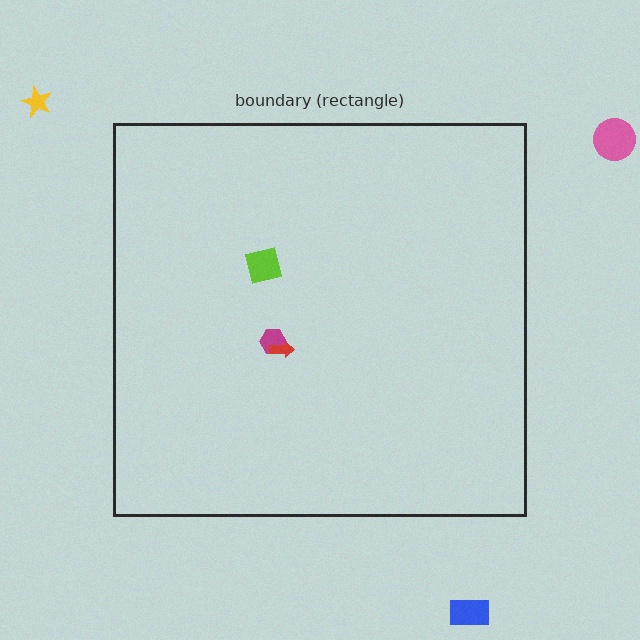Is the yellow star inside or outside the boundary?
Outside.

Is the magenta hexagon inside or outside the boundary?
Inside.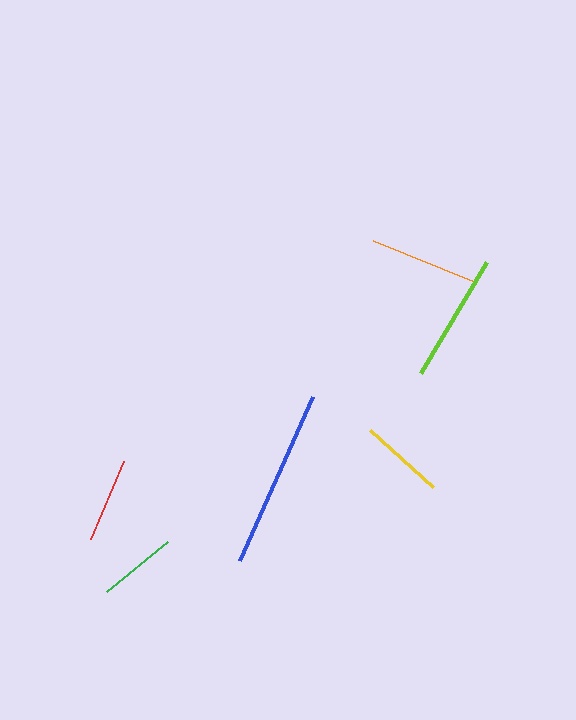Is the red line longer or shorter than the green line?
The red line is longer than the green line.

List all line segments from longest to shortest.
From longest to shortest: blue, lime, orange, red, yellow, green.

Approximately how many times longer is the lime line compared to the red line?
The lime line is approximately 1.5 times the length of the red line.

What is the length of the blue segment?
The blue segment is approximately 180 pixels long.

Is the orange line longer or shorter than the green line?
The orange line is longer than the green line.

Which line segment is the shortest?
The green line is the shortest at approximately 79 pixels.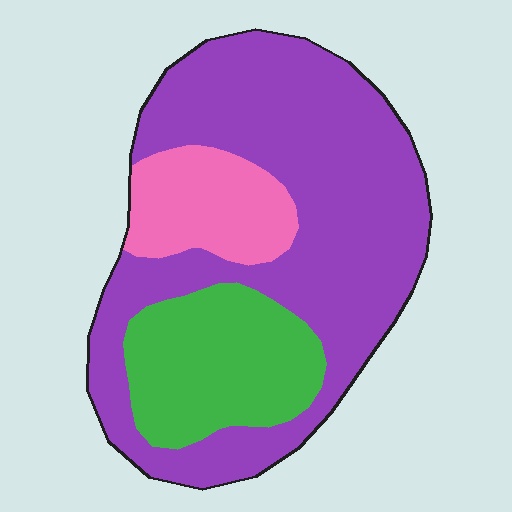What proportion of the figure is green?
Green takes up between a sixth and a third of the figure.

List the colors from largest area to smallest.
From largest to smallest: purple, green, pink.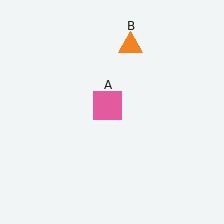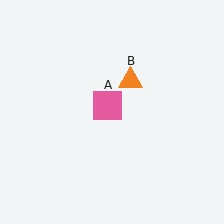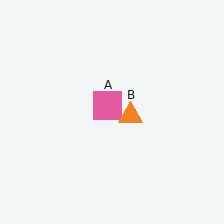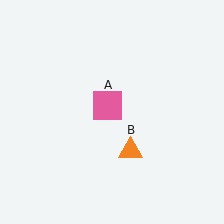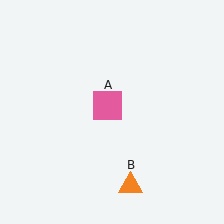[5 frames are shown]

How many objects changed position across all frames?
1 object changed position: orange triangle (object B).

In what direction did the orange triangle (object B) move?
The orange triangle (object B) moved down.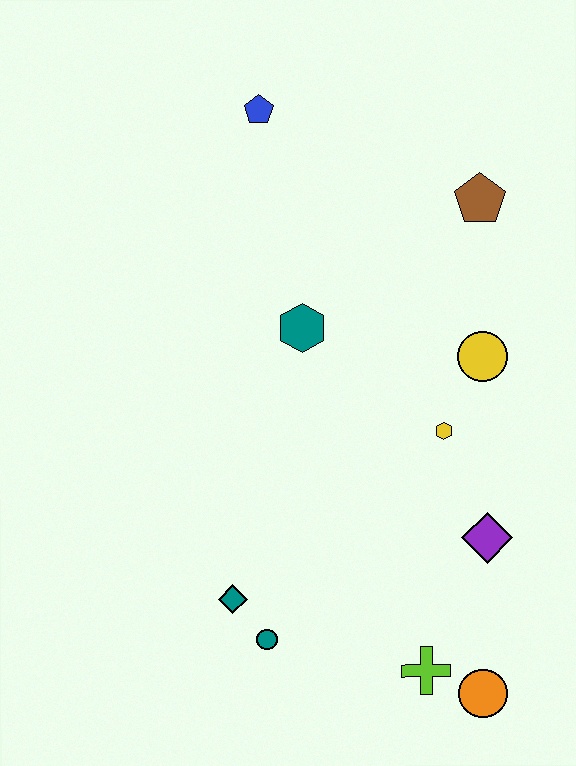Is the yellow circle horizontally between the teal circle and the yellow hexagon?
No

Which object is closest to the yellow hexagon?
The yellow circle is closest to the yellow hexagon.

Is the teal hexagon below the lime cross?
No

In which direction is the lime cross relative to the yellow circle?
The lime cross is below the yellow circle.